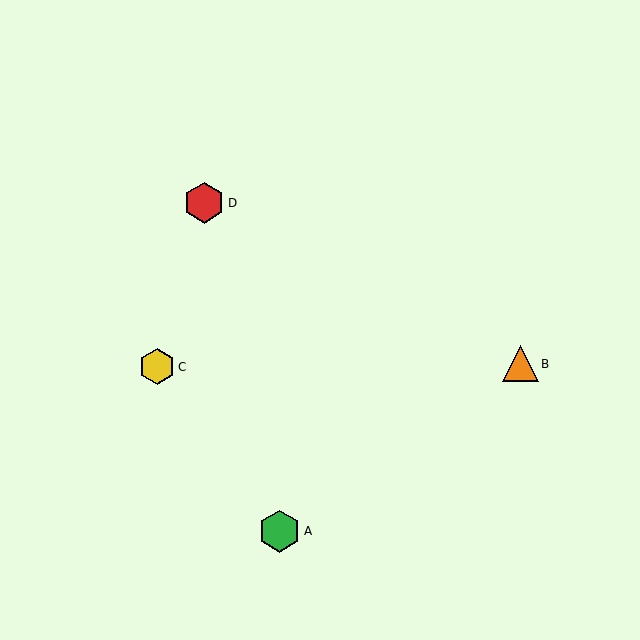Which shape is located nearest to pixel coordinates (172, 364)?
The yellow hexagon (labeled C) at (157, 367) is nearest to that location.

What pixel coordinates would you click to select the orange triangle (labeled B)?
Click at (520, 364) to select the orange triangle B.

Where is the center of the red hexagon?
The center of the red hexagon is at (204, 203).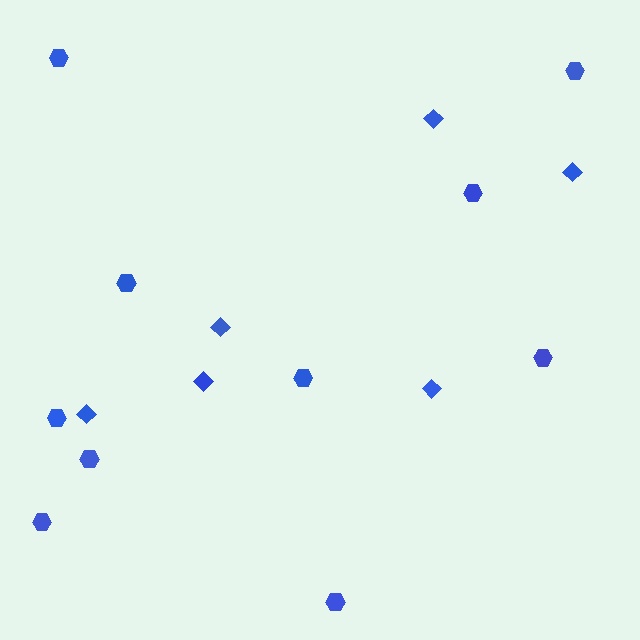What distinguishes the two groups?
There are 2 groups: one group of hexagons (10) and one group of diamonds (6).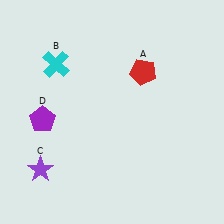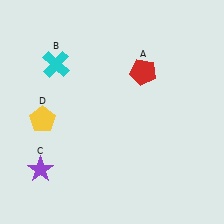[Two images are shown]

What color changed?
The pentagon (D) changed from purple in Image 1 to yellow in Image 2.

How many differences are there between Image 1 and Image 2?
There is 1 difference between the two images.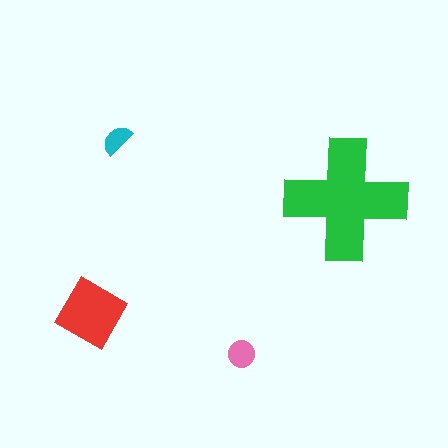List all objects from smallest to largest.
The cyan semicircle, the pink circle, the red diamond, the green cross.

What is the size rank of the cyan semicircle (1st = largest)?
4th.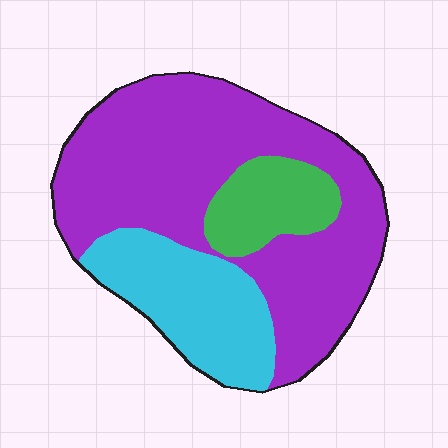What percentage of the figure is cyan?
Cyan covers about 25% of the figure.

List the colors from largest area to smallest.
From largest to smallest: purple, cyan, green.